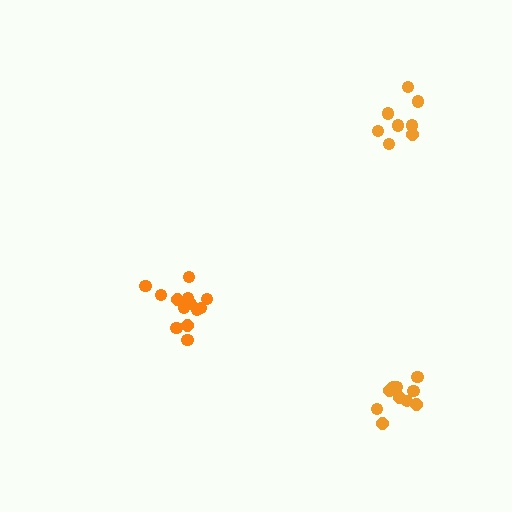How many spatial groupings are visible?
There are 3 spatial groupings.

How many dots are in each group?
Group 1: 8 dots, Group 2: 10 dots, Group 3: 13 dots (31 total).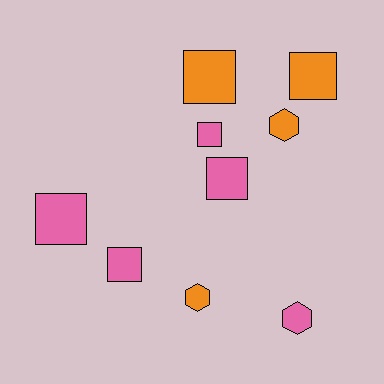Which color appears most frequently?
Pink, with 5 objects.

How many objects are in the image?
There are 9 objects.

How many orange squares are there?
There are 2 orange squares.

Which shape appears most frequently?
Square, with 6 objects.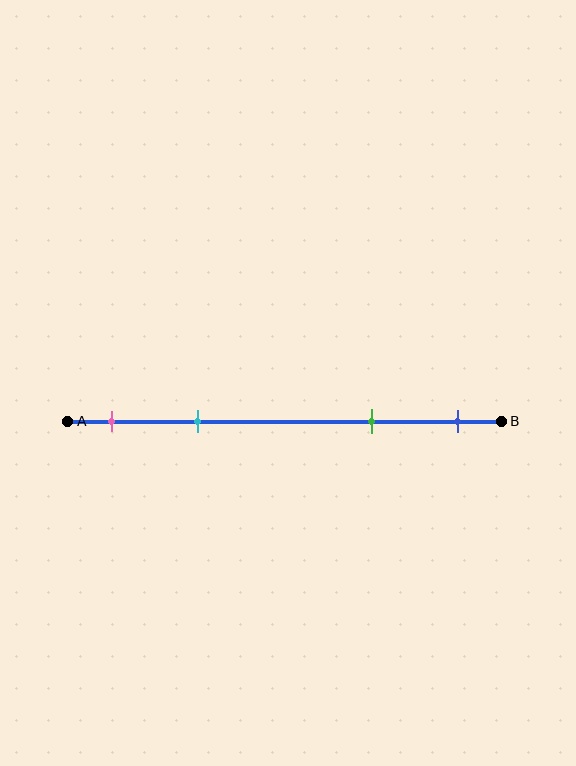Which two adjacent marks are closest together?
The pink and cyan marks are the closest adjacent pair.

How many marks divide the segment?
There are 4 marks dividing the segment.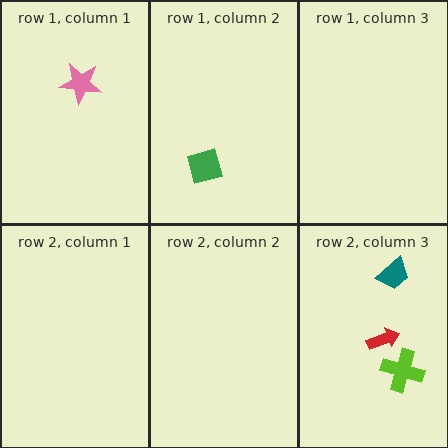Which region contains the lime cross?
The row 2, column 3 region.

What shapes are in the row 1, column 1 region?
The pink star.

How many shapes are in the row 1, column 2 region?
1.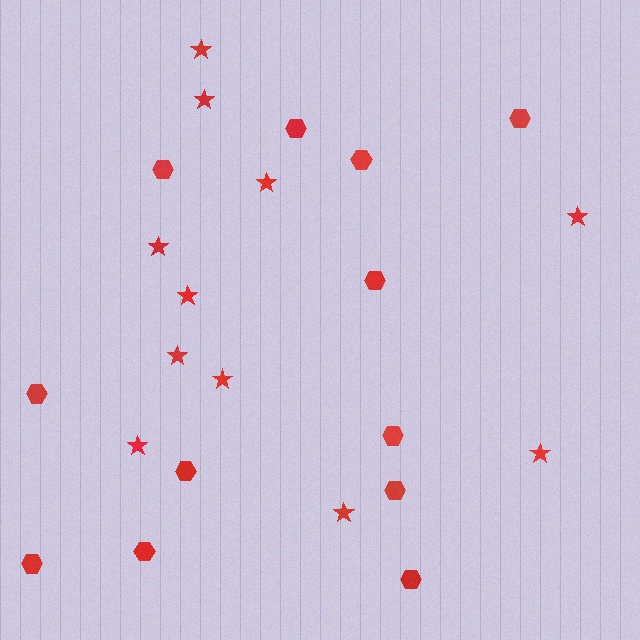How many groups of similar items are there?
There are 2 groups: one group of stars (11) and one group of hexagons (12).